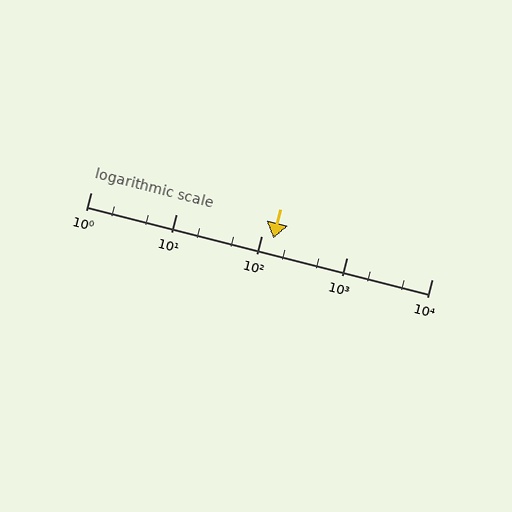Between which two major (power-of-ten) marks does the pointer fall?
The pointer is between 100 and 1000.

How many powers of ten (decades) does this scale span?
The scale spans 4 decades, from 1 to 10000.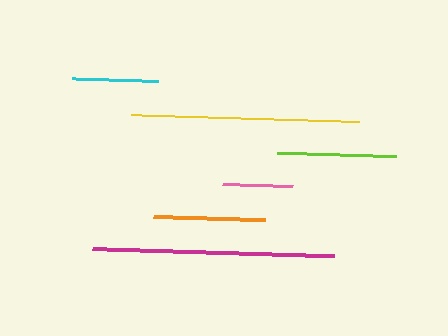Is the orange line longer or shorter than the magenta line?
The magenta line is longer than the orange line.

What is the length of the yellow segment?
The yellow segment is approximately 230 pixels long.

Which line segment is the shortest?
The pink line is the shortest at approximately 70 pixels.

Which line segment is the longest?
The magenta line is the longest at approximately 242 pixels.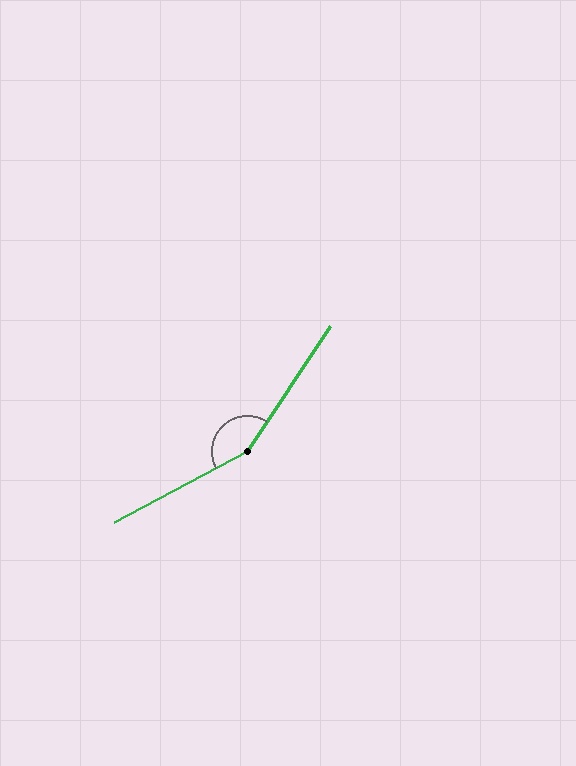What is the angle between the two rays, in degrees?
Approximately 151 degrees.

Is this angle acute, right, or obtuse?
It is obtuse.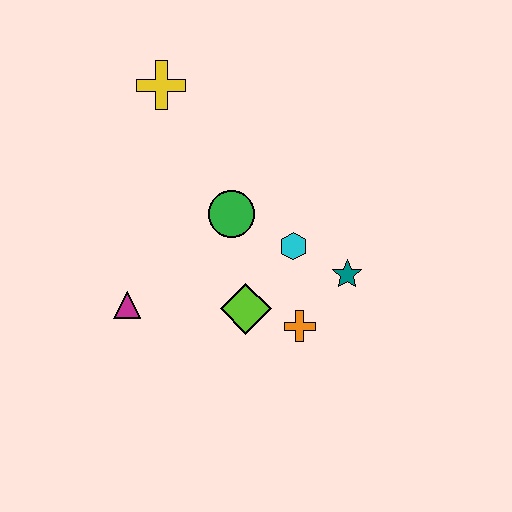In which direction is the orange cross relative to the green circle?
The orange cross is below the green circle.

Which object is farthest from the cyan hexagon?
The yellow cross is farthest from the cyan hexagon.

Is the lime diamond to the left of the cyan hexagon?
Yes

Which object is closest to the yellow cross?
The green circle is closest to the yellow cross.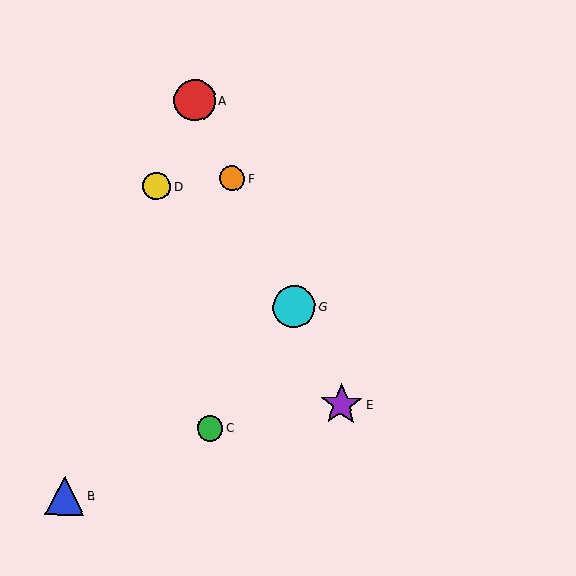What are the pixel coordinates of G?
Object G is at (294, 307).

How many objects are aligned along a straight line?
4 objects (A, E, F, G) are aligned along a straight line.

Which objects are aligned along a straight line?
Objects A, E, F, G are aligned along a straight line.